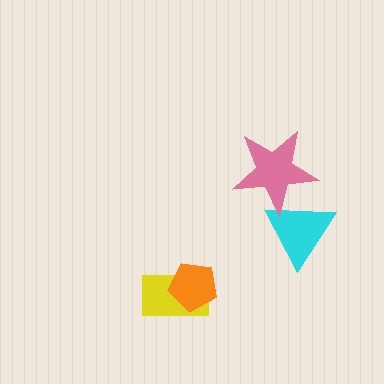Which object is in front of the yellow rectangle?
The orange pentagon is in front of the yellow rectangle.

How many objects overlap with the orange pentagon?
1 object overlaps with the orange pentagon.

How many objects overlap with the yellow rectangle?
1 object overlaps with the yellow rectangle.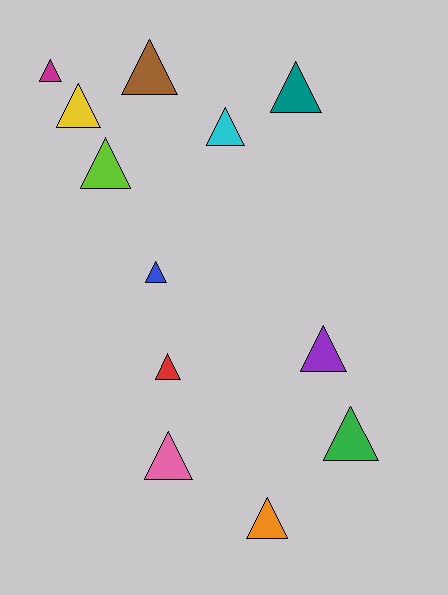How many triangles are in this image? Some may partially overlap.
There are 12 triangles.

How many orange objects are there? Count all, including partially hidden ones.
There is 1 orange object.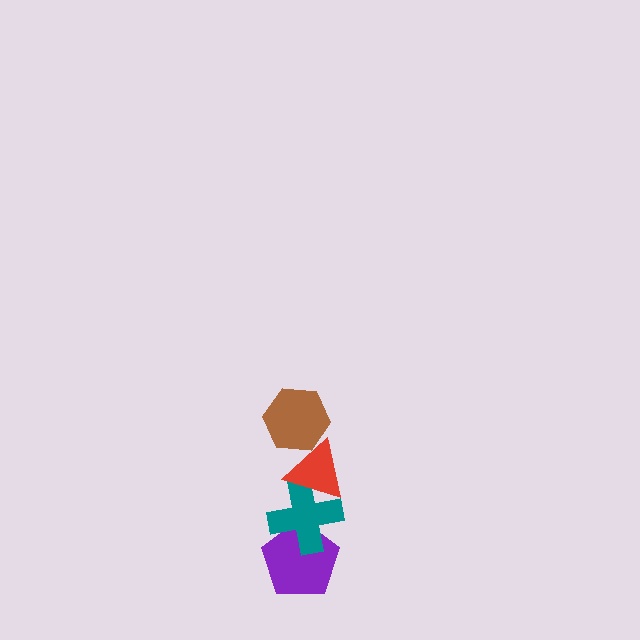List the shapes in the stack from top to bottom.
From top to bottom: the brown hexagon, the red triangle, the teal cross, the purple pentagon.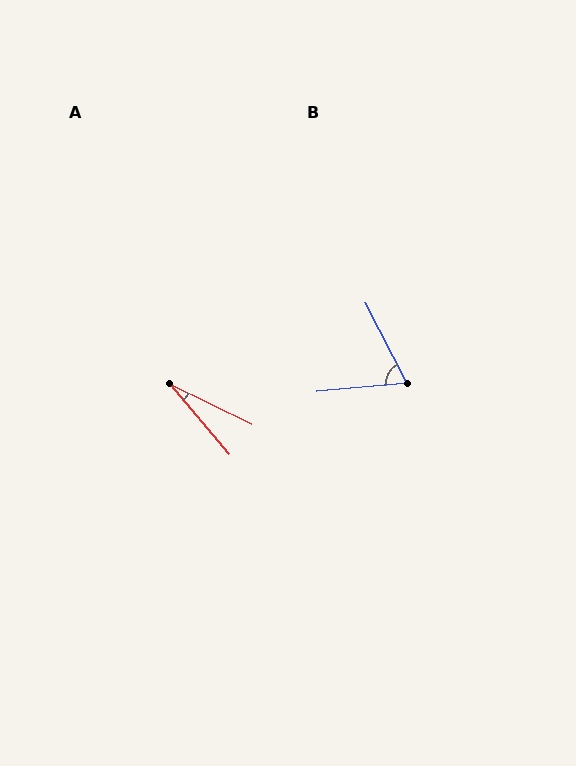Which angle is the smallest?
A, at approximately 23 degrees.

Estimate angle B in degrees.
Approximately 68 degrees.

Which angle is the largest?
B, at approximately 68 degrees.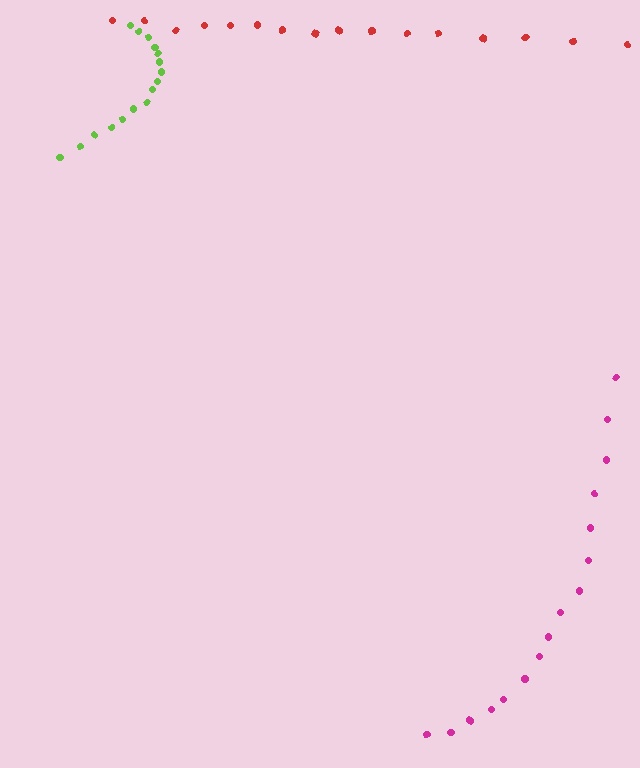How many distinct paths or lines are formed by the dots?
There are 3 distinct paths.